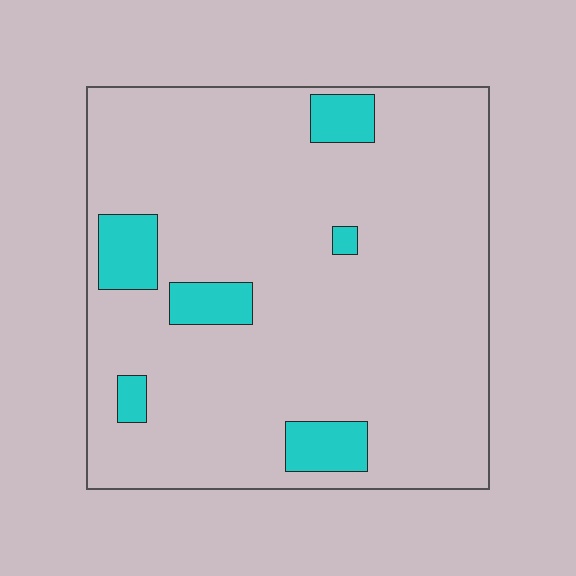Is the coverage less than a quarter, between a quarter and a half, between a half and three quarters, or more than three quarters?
Less than a quarter.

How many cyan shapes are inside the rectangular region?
6.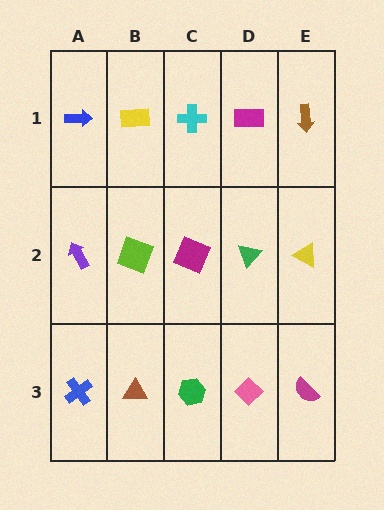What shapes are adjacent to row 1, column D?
A green triangle (row 2, column D), a cyan cross (row 1, column C), a brown arrow (row 1, column E).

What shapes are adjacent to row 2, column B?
A yellow rectangle (row 1, column B), a brown triangle (row 3, column B), a purple arrow (row 2, column A), a magenta square (row 2, column C).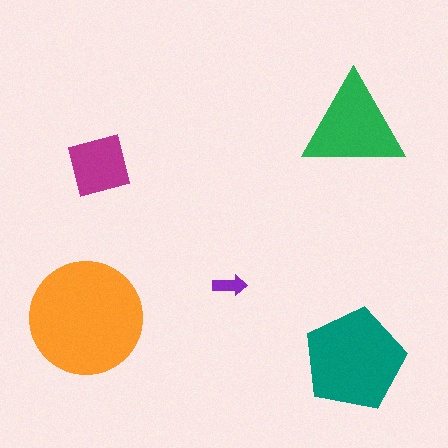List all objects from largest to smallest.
The orange circle, the teal pentagon, the green triangle, the magenta square, the purple arrow.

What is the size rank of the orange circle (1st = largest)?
1st.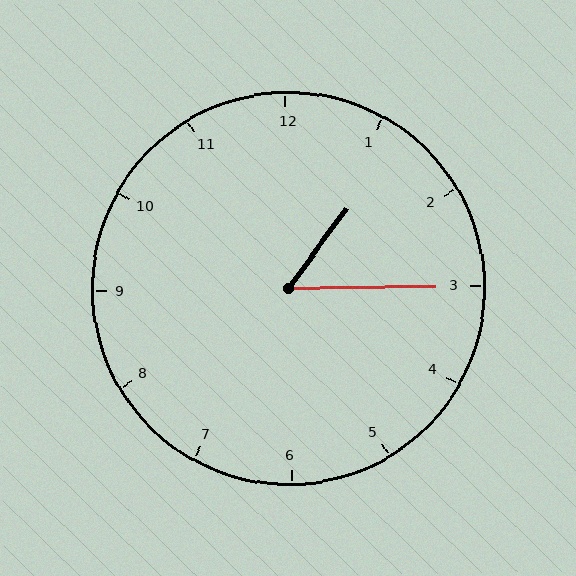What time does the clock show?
1:15.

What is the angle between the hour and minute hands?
Approximately 52 degrees.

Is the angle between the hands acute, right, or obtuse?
It is acute.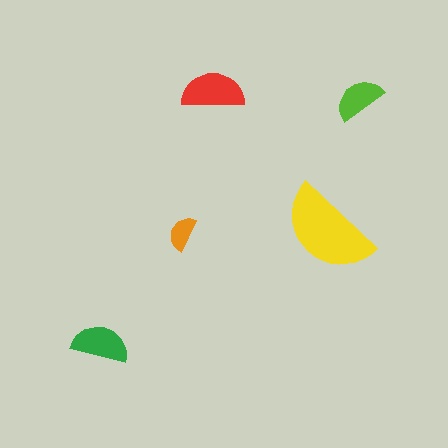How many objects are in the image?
There are 5 objects in the image.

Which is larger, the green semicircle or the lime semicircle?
The green one.